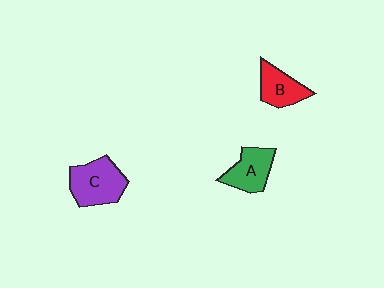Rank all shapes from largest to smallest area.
From largest to smallest: C (purple), A (green), B (red).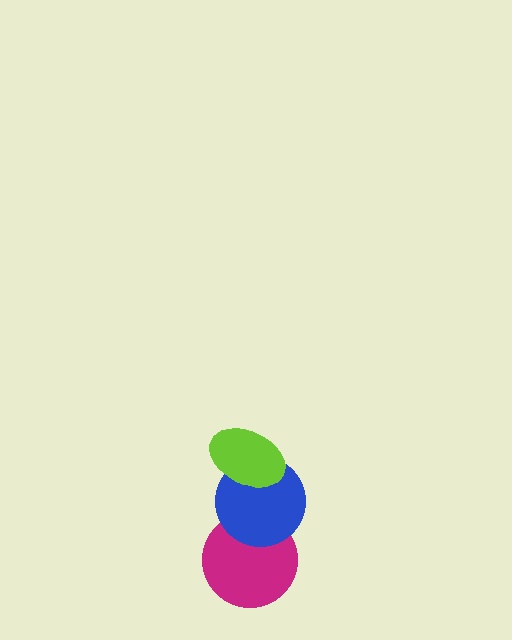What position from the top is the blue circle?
The blue circle is 2nd from the top.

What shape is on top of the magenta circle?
The blue circle is on top of the magenta circle.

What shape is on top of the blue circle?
The lime ellipse is on top of the blue circle.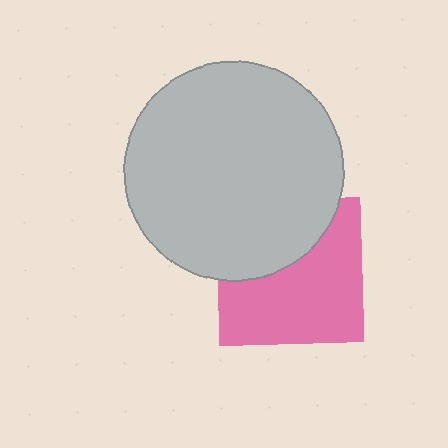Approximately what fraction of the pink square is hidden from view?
Roughly 38% of the pink square is hidden behind the light gray circle.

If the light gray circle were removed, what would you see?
You would see the complete pink square.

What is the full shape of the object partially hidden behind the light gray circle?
The partially hidden object is a pink square.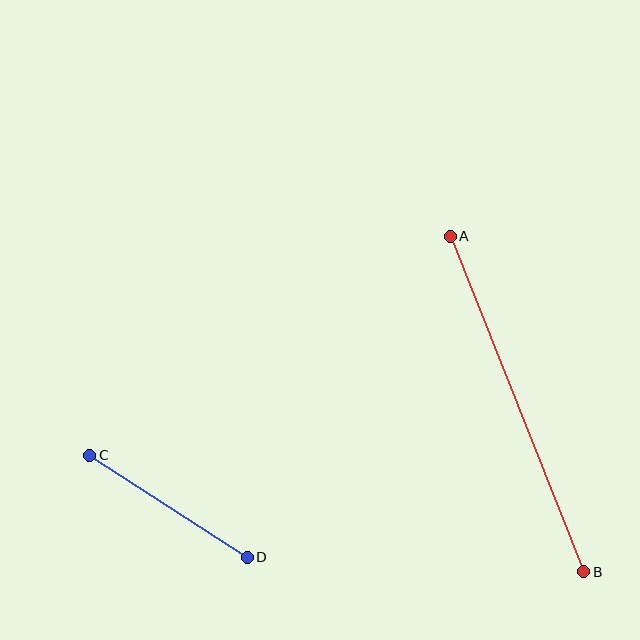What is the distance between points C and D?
The distance is approximately 188 pixels.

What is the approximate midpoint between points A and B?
The midpoint is at approximately (517, 404) pixels.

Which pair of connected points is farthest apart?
Points A and B are farthest apart.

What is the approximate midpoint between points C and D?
The midpoint is at approximately (169, 506) pixels.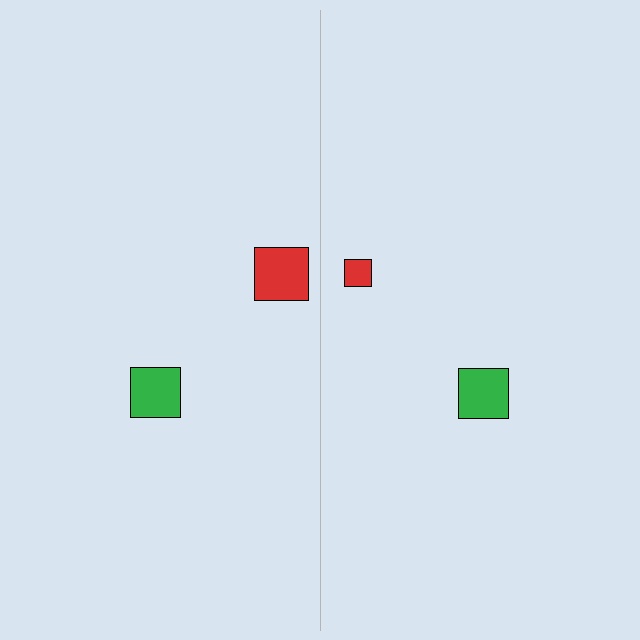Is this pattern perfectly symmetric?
No, the pattern is not perfectly symmetric. The red square on the right side has a different size than its mirror counterpart.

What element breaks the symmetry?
The red square on the right side has a different size than its mirror counterpart.